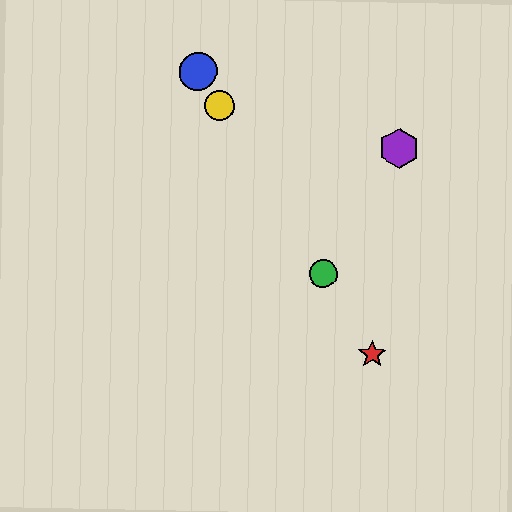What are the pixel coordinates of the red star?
The red star is at (372, 354).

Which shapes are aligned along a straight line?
The red star, the blue circle, the green circle, the yellow circle are aligned along a straight line.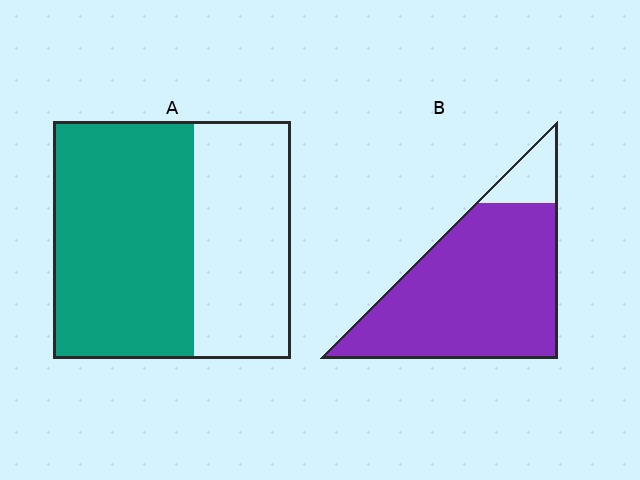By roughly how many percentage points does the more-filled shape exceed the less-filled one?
By roughly 30 percentage points (B over A).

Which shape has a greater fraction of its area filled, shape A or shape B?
Shape B.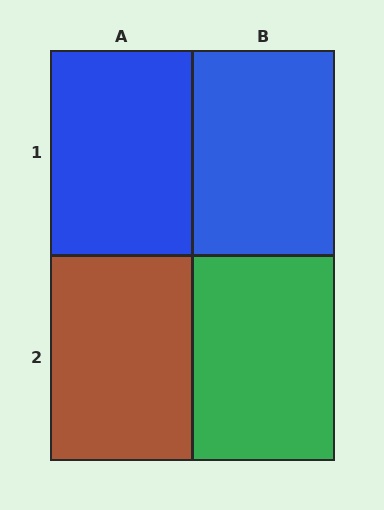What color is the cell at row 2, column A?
Brown.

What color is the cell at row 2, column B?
Green.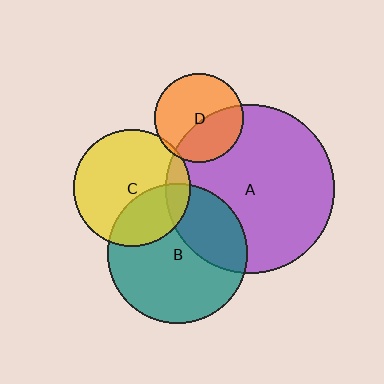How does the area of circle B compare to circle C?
Approximately 1.5 times.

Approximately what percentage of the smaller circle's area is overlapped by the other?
Approximately 15%.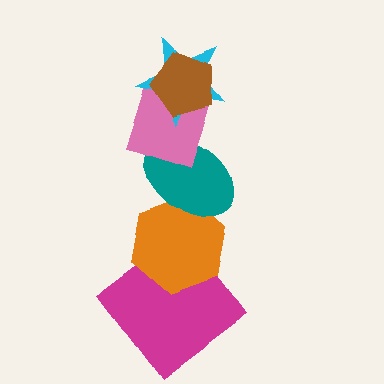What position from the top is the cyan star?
The cyan star is 2nd from the top.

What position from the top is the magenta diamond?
The magenta diamond is 6th from the top.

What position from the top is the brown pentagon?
The brown pentagon is 1st from the top.